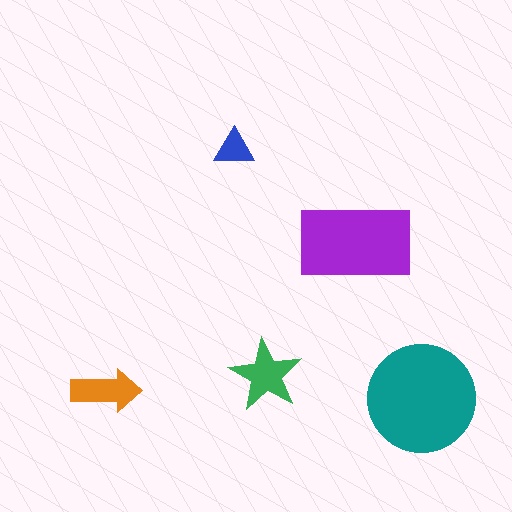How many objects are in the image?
There are 5 objects in the image.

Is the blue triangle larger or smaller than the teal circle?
Smaller.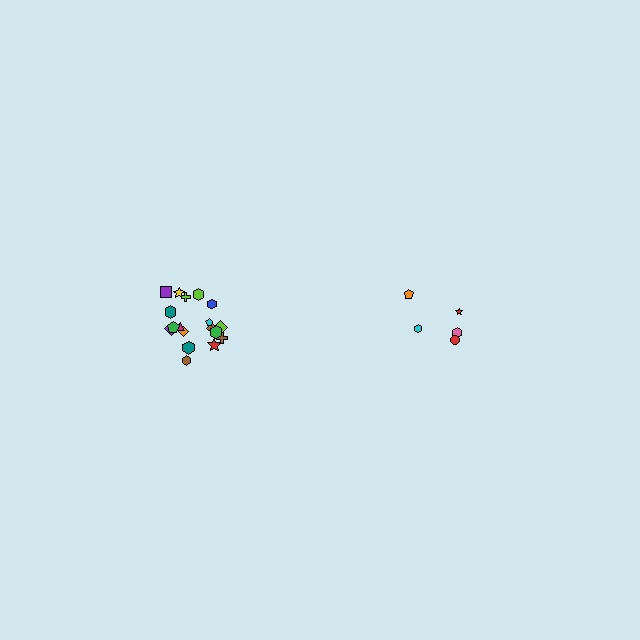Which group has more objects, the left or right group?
The left group.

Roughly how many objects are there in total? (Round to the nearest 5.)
Roughly 25 objects in total.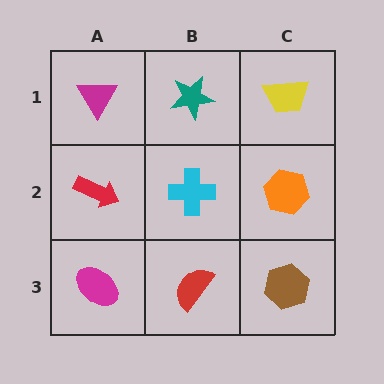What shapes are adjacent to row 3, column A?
A red arrow (row 2, column A), a red semicircle (row 3, column B).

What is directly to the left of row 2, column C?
A cyan cross.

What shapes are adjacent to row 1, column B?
A cyan cross (row 2, column B), a magenta triangle (row 1, column A), a yellow trapezoid (row 1, column C).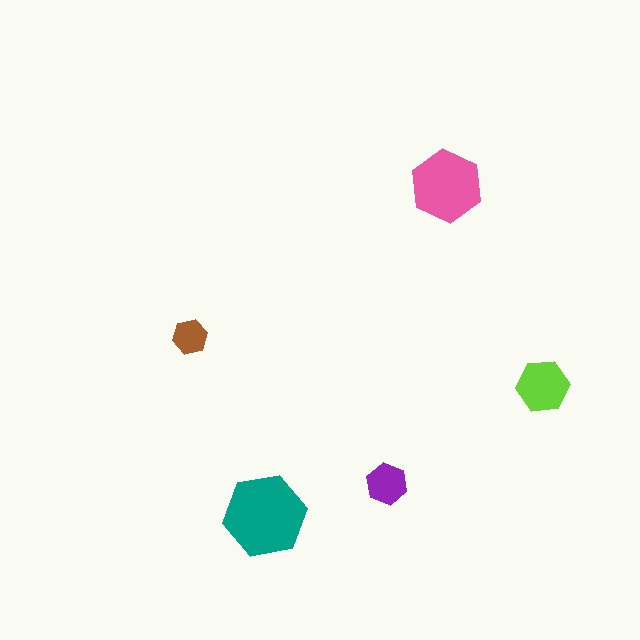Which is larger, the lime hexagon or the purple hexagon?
The lime one.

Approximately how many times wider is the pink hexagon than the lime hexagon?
About 1.5 times wider.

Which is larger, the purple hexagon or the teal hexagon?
The teal one.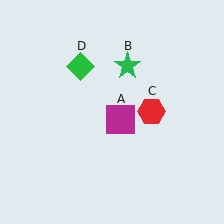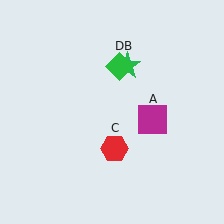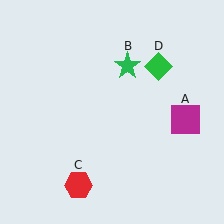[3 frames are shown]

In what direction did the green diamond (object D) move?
The green diamond (object D) moved right.